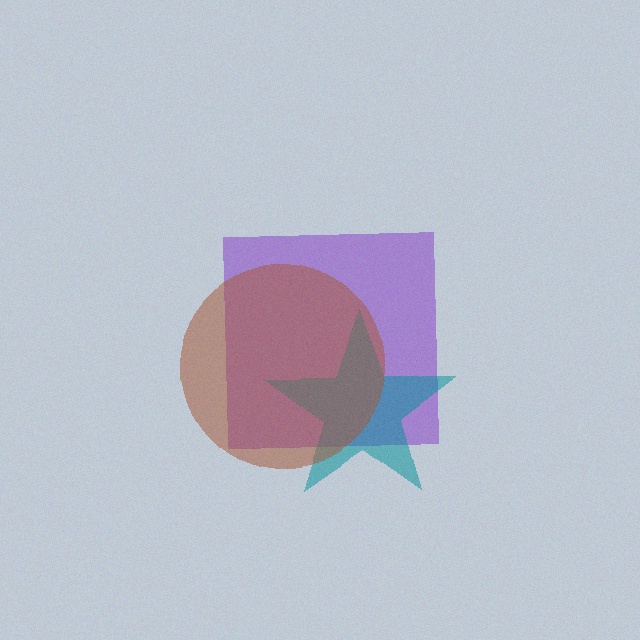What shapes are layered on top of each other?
The layered shapes are: a purple square, a teal star, a brown circle.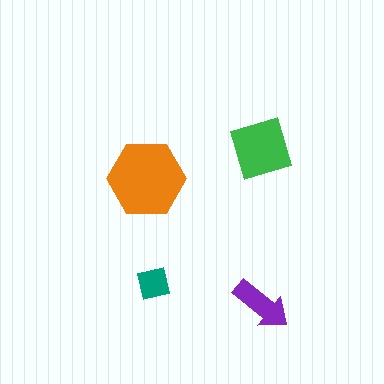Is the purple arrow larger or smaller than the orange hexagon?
Smaller.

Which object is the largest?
The orange hexagon.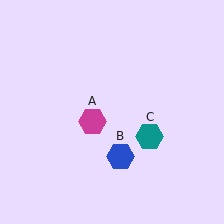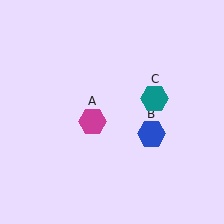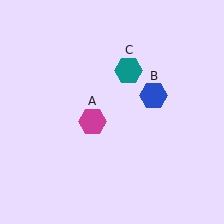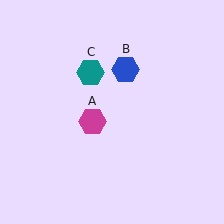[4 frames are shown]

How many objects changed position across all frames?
2 objects changed position: blue hexagon (object B), teal hexagon (object C).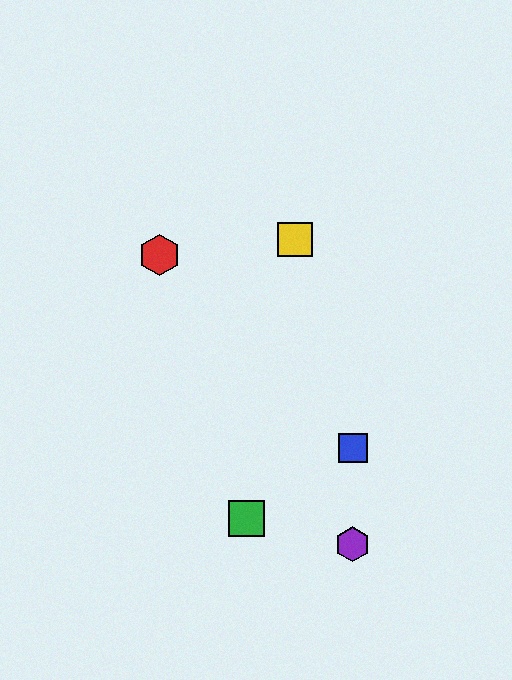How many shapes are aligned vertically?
2 shapes (the blue square, the purple hexagon) are aligned vertically.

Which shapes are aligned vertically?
The blue square, the purple hexagon are aligned vertically.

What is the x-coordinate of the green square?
The green square is at x≈246.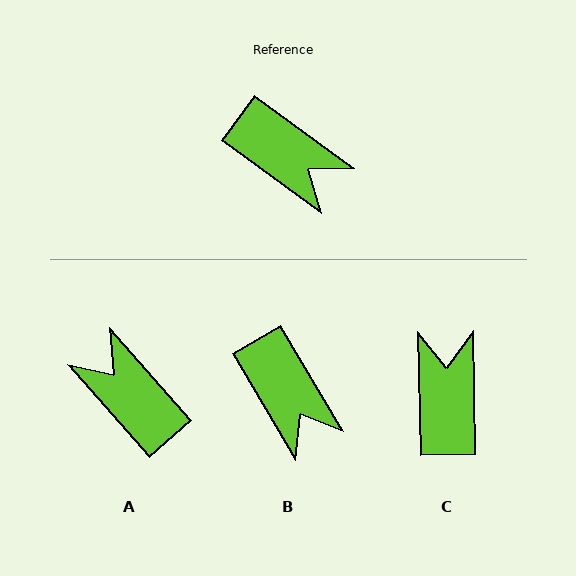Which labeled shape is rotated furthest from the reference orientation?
A, about 167 degrees away.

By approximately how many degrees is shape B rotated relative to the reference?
Approximately 23 degrees clockwise.